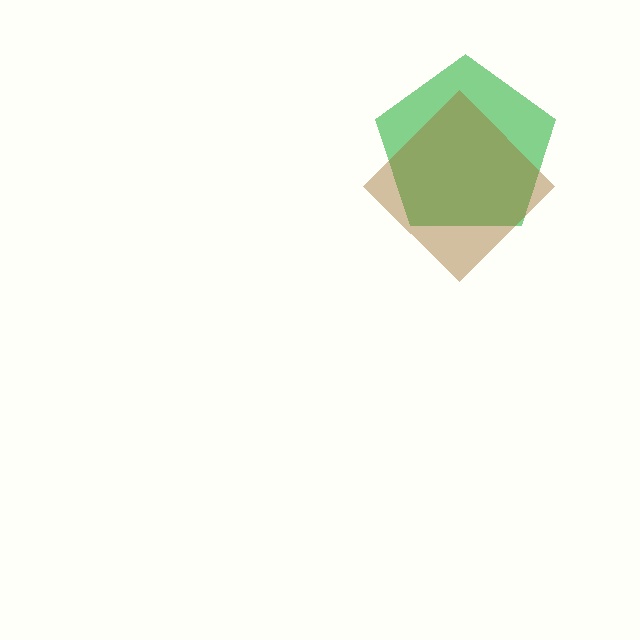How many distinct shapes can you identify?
There are 2 distinct shapes: a green pentagon, a brown diamond.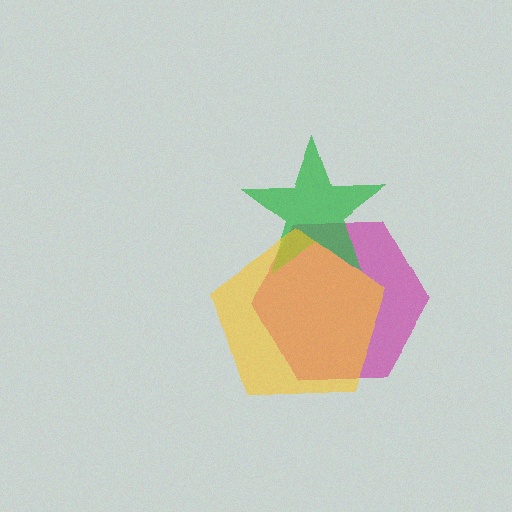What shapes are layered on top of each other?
The layered shapes are: a magenta hexagon, a green star, a yellow pentagon.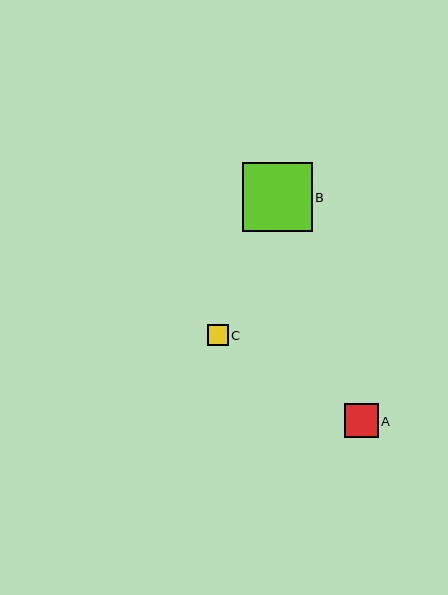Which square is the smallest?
Square C is the smallest with a size of approximately 21 pixels.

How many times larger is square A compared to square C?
Square A is approximately 1.6 times the size of square C.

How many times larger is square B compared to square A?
Square B is approximately 2.0 times the size of square A.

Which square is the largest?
Square B is the largest with a size of approximately 69 pixels.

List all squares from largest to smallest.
From largest to smallest: B, A, C.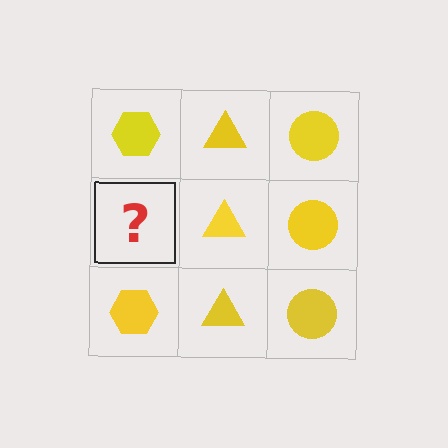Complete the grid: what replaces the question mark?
The question mark should be replaced with a yellow hexagon.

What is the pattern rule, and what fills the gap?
The rule is that each column has a consistent shape. The gap should be filled with a yellow hexagon.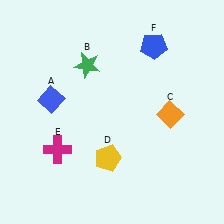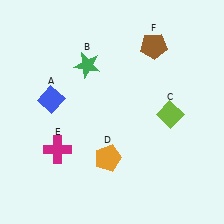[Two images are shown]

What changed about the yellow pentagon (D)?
In Image 1, D is yellow. In Image 2, it changed to orange.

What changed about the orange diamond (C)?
In Image 1, C is orange. In Image 2, it changed to lime.